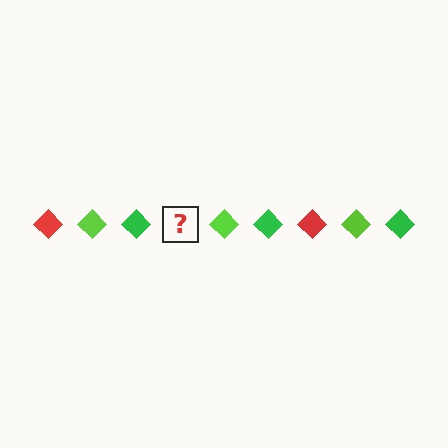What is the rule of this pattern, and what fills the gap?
The rule is that the pattern cycles through red, lime, green diamonds. The gap should be filled with a red diamond.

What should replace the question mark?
The question mark should be replaced with a red diamond.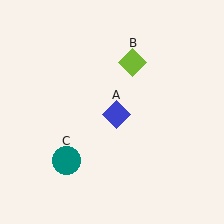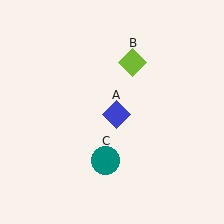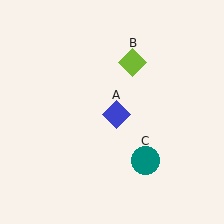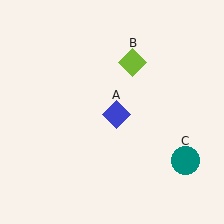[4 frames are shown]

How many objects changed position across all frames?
1 object changed position: teal circle (object C).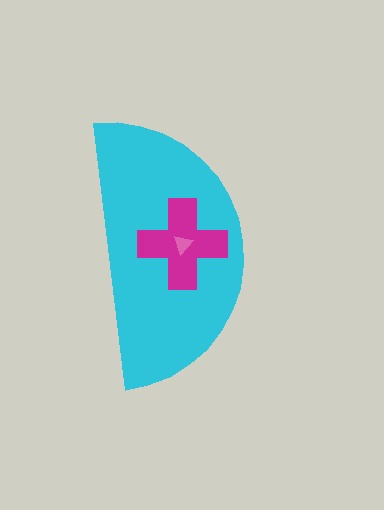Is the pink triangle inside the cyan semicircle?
Yes.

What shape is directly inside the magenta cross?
The pink triangle.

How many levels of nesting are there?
3.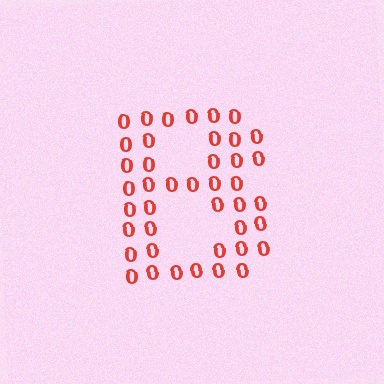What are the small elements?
The small elements are digit 0's.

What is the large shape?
The large shape is the letter B.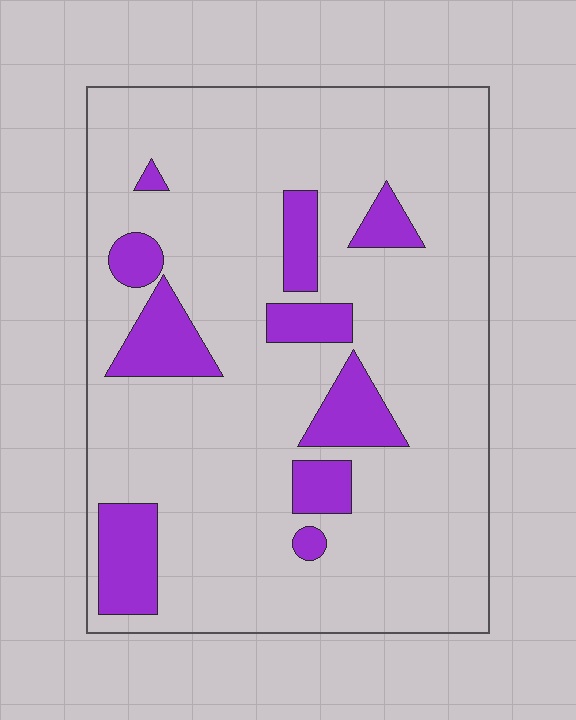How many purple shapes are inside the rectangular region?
10.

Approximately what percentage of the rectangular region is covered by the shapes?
Approximately 15%.